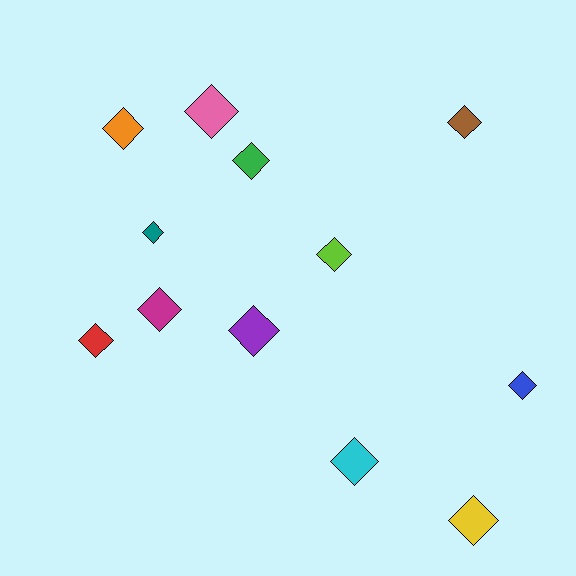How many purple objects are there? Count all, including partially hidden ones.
There is 1 purple object.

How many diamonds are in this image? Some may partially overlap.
There are 12 diamonds.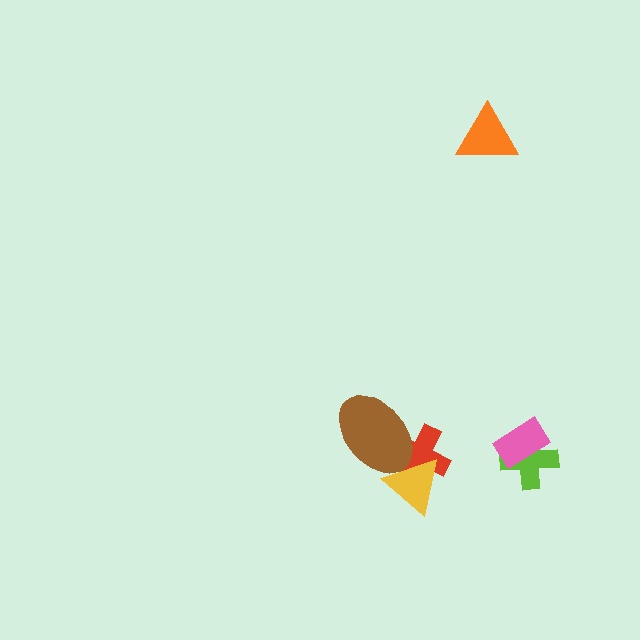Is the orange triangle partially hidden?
No, no other shape covers it.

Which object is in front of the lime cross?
The pink rectangle is in front of the lime cross.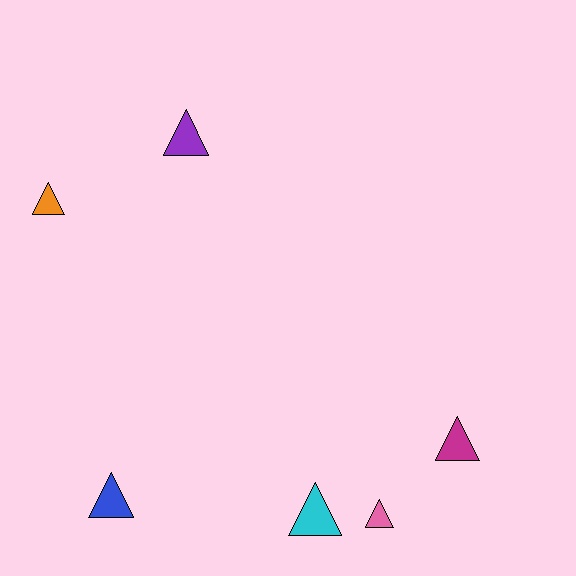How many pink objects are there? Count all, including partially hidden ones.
There is 1 pink object.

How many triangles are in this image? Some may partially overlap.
There are 6 triangles.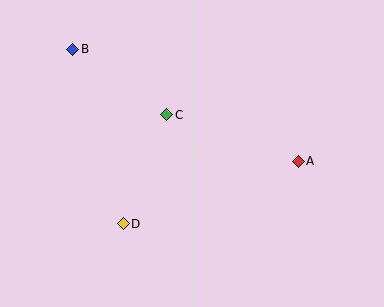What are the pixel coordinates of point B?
Point B is at (73, 49).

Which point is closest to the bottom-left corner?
Point D is closest to the bottom-left corner.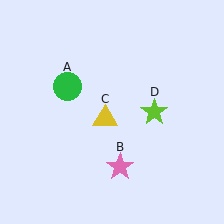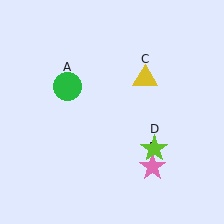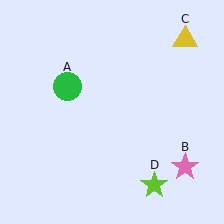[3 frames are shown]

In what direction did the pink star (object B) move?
The pink star (object B) moved right.